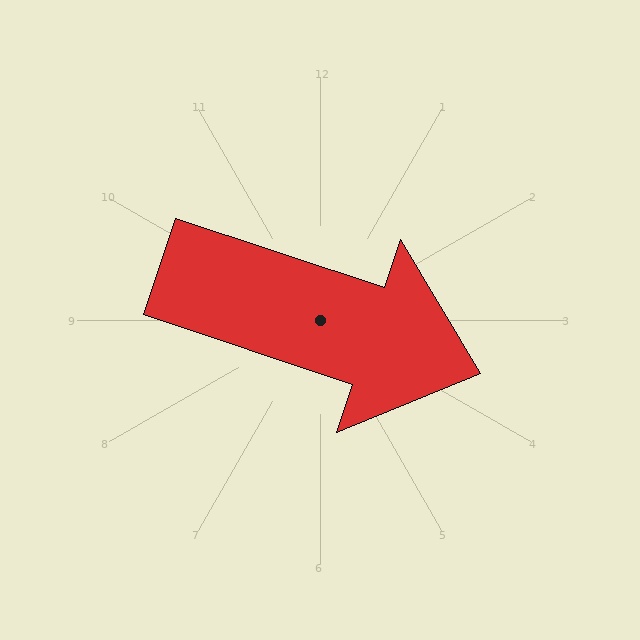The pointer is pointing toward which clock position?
Roughly 4 o'clock.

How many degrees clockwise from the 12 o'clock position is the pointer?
Approximately 108 degrees.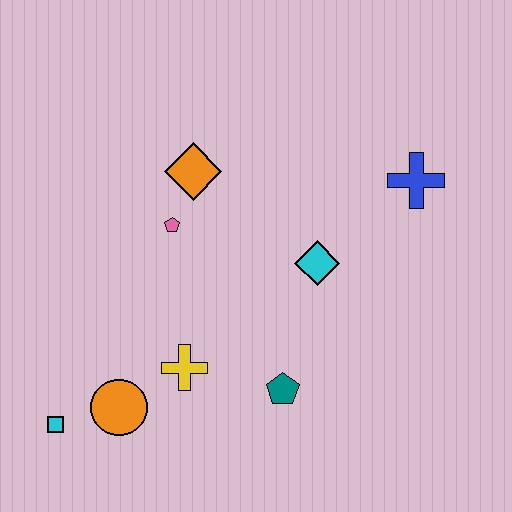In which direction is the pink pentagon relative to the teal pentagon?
The pink pentagon is above the teal pentagon.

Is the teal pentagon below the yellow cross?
Yes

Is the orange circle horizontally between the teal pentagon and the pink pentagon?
No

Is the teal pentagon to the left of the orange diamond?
No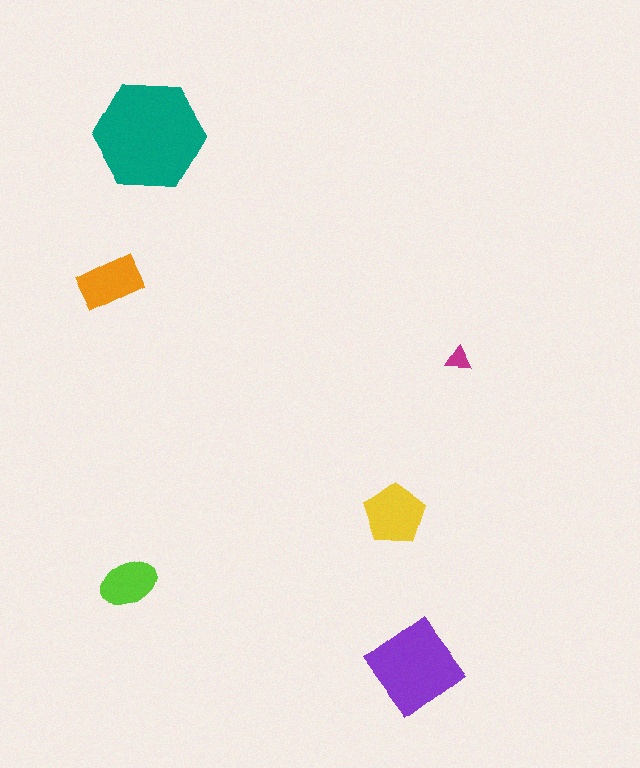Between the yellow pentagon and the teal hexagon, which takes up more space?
The teal hexagon.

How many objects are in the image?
There are 6 objects in the image.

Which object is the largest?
The teal hexagon.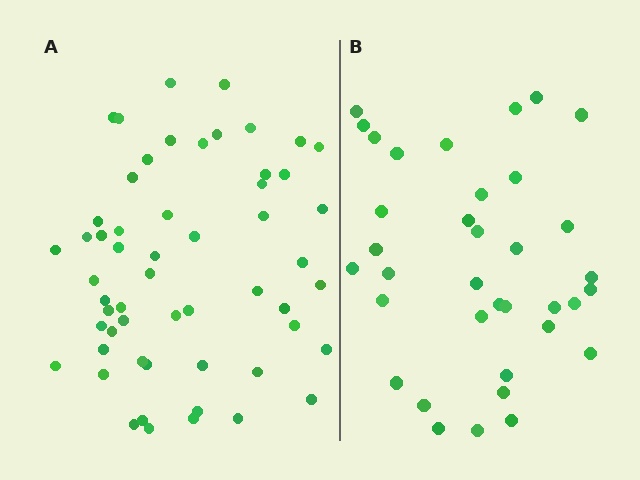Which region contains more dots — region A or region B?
Region A (the left region) has more dots.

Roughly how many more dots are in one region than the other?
Region A has approximately 20 more dots than region B.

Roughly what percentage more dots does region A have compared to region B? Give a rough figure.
About 55% more.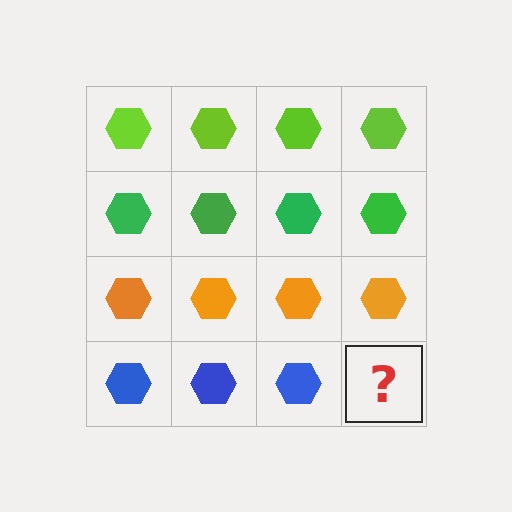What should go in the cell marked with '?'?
The missing cell should contain a blue hexagon.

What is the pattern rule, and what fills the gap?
The rule is that each row has a consistent color. The gap should be filled with a blue hexagon.